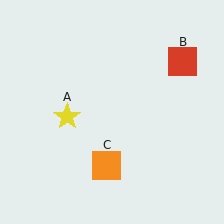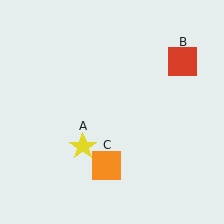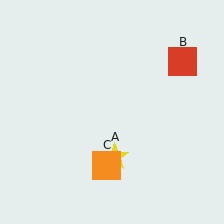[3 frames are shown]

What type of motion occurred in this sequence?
The yellow star (object A) rotated counterclockwise around the center of the scene.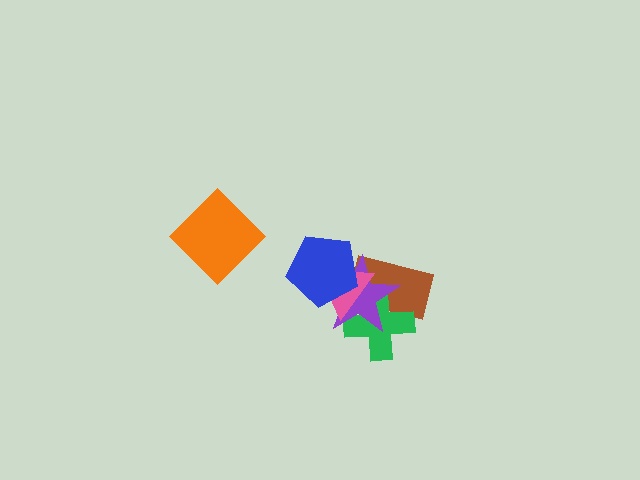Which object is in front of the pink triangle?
The blue pentagon is in front of the pink triangle.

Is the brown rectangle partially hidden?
Yes, it is partially covered by another shape.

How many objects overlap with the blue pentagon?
2 objects overlap with the blue pentagon.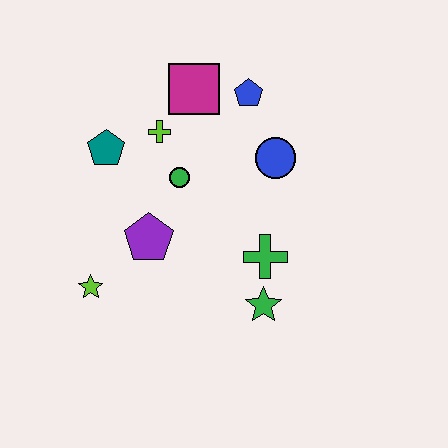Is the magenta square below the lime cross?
No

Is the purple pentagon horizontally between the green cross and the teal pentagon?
Yes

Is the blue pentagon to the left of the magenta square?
No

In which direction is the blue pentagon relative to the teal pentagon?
The blue pentagon is to the right of the teal pentagon.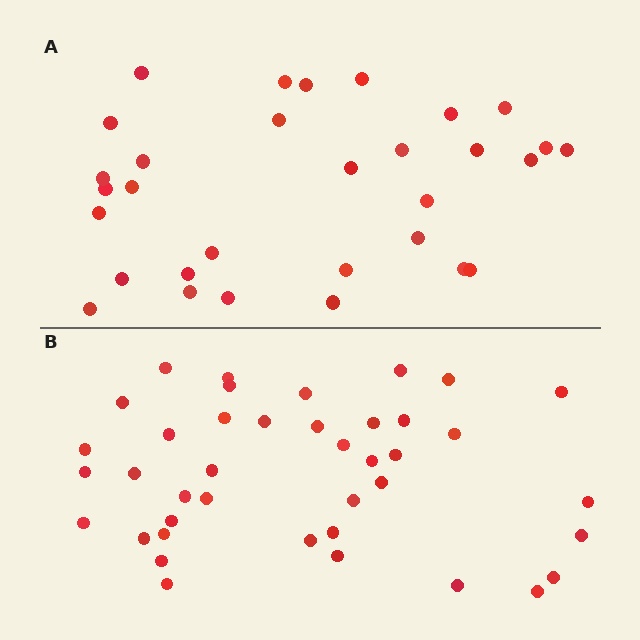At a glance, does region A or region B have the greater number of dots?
Region B (the bottom region) has more dots.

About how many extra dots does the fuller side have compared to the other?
Region B has roughly 8 or so more dots than region A.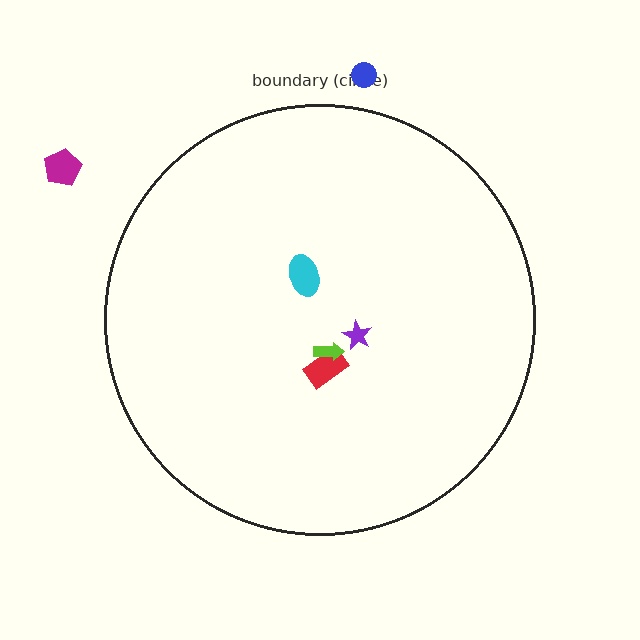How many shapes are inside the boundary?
4 inside, 2 outside.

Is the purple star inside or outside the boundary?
Inside.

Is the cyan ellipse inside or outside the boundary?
Inside.